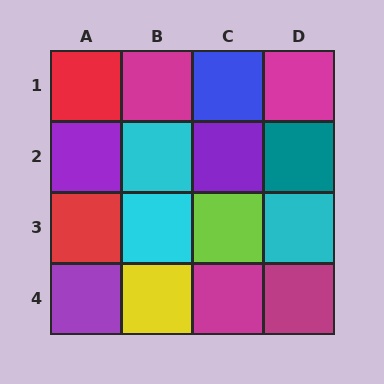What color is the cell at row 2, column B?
Cyan.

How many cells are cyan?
3 cells are cyan.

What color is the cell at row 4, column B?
Yellow.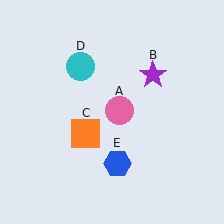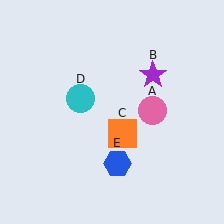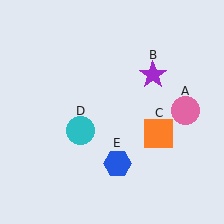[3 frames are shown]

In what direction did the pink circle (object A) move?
The pink circle (object A) moved right.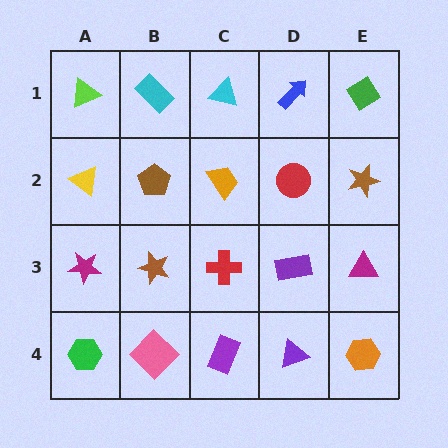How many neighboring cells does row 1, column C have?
3.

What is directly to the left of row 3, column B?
A magenta star.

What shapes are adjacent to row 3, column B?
A brown pentagon (row 2, column B), a pink diamond (row 4, column B), a magenta star (row 3, column A), a red cross (row 3, column C).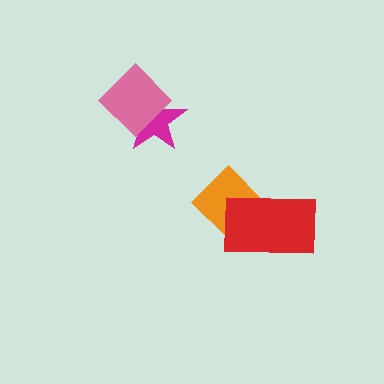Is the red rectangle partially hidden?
No, no other shape covers it.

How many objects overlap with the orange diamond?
1 object overlaps with the orange diamond.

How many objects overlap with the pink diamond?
1 object overlaps with the pink diamond.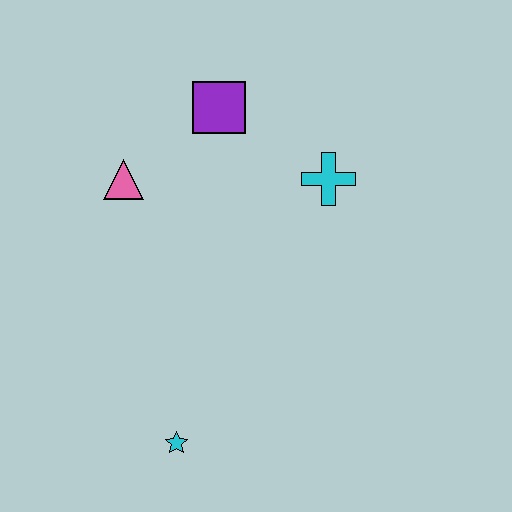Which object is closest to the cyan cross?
The purple square is closest to the cyan cross.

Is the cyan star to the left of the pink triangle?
No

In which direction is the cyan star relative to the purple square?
The cyan star is below the purple square.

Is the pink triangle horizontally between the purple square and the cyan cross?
No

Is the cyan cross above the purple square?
No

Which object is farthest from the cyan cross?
The cyan star is farthest from the cyan cross.